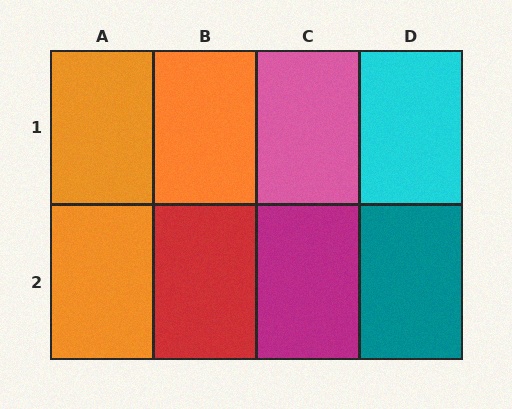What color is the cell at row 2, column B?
Red.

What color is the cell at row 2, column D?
Teal.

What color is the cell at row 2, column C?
Magenta.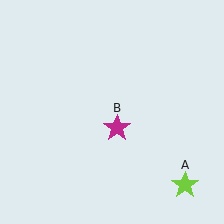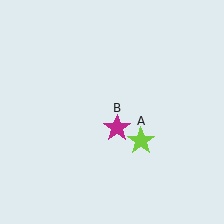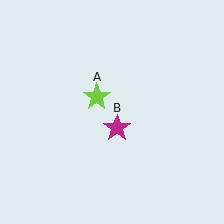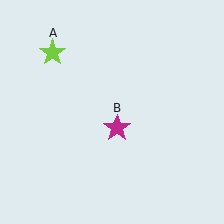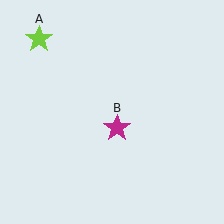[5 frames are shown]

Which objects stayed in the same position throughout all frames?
Magenta star (object B) remained stationary.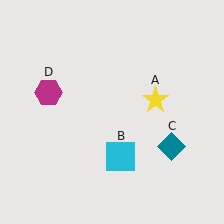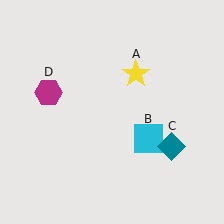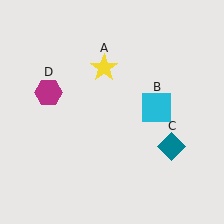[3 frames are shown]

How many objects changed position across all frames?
2 objects changed position: yellow star (object A), cyan square (object B).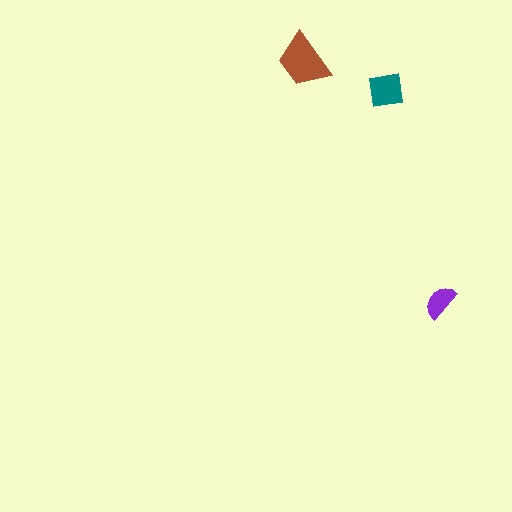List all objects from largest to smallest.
The brown trapezoid, the teal square, the purple semicircle.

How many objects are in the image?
There are 3 objects in the image.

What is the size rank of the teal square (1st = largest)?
2nd.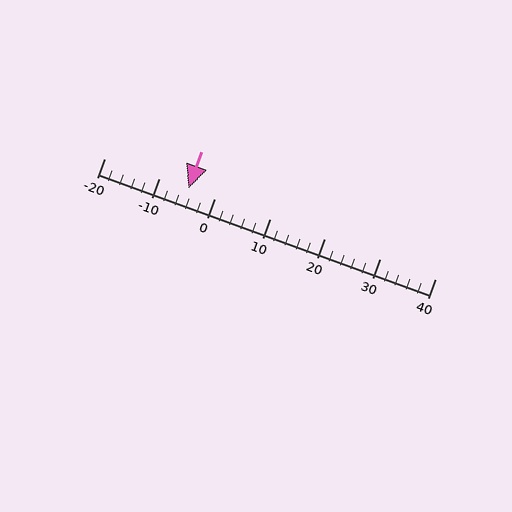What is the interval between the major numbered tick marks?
The major tick marks are spaced 10 units apart.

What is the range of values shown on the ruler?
The ruler shows values from -20 to 40.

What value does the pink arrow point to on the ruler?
The pink arrow points to approximately -5.